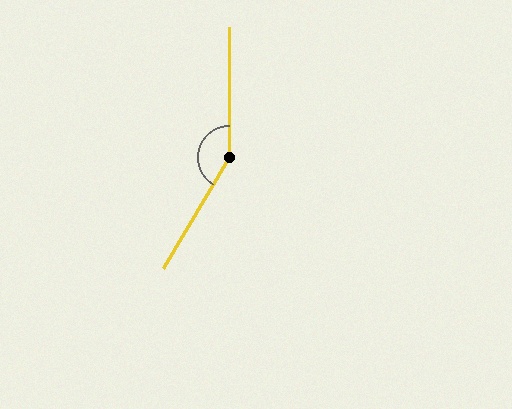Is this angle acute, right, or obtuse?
It is obtuse.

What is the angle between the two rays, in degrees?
Approximately 149 degrees.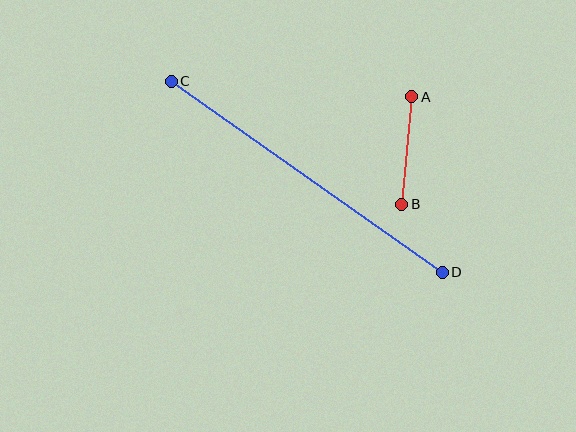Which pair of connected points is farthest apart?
Points C and D are farthest apart.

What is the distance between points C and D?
The distance is approximately 331 pixels.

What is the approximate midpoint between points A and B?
The midpoint is at approximately (407, 151) pixels.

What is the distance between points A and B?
The distance is approximately 108 pixels.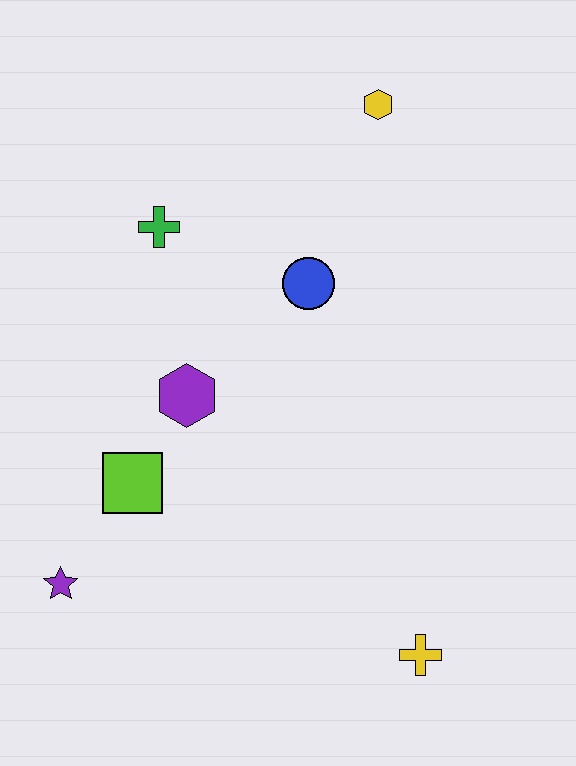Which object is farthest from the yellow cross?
The yellow hexagon is farthest from the yellow cross.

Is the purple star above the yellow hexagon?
No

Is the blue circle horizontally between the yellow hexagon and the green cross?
Yes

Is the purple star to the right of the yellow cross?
No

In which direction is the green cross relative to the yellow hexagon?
The green cross is to the left of the yellow hexagon.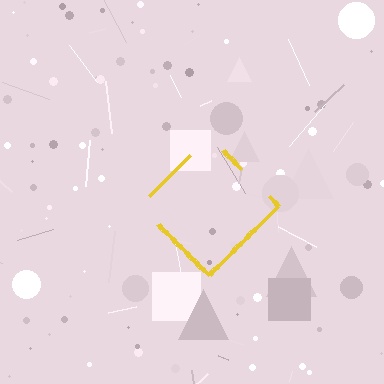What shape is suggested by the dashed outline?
The dashed outline suggests a diamond.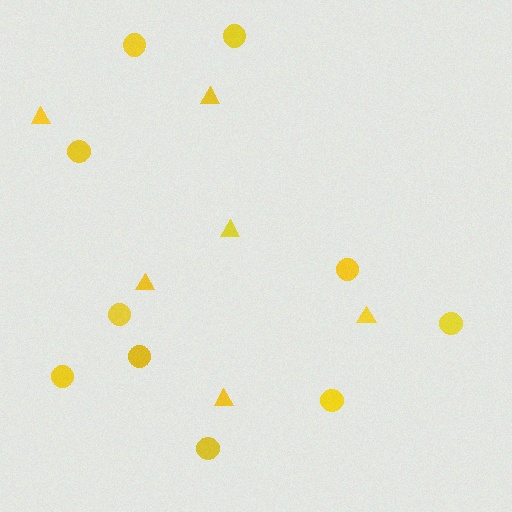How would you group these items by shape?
There are 2 groups: one group of triangles (6) and one group of circles (10).